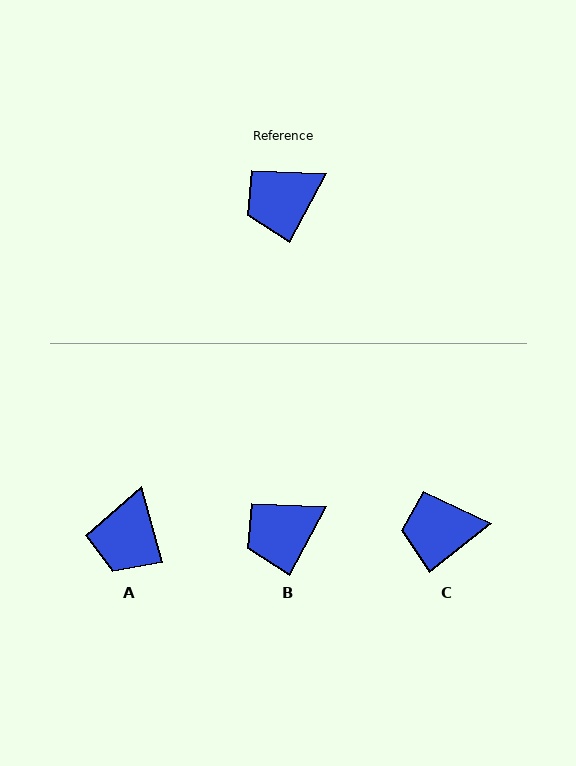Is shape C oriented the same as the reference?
No, it is off by about 23 degrees.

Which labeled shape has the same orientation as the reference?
B.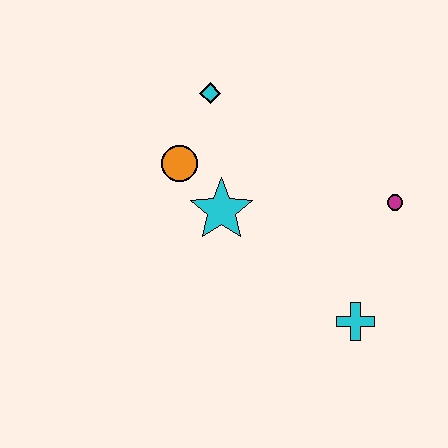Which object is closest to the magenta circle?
The cyan cross is closest to the magenta circle.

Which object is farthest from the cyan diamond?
The cyan cross is farthest from the cyan diamond.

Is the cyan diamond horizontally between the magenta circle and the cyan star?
No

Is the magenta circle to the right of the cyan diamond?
Yes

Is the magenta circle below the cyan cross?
No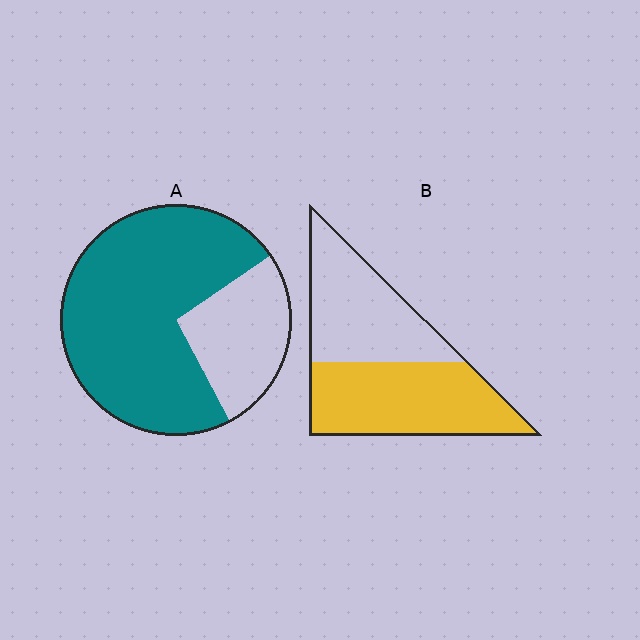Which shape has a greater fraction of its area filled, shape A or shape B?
Shape A.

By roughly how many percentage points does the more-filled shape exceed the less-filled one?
By roughly 20 percentage points (A over B).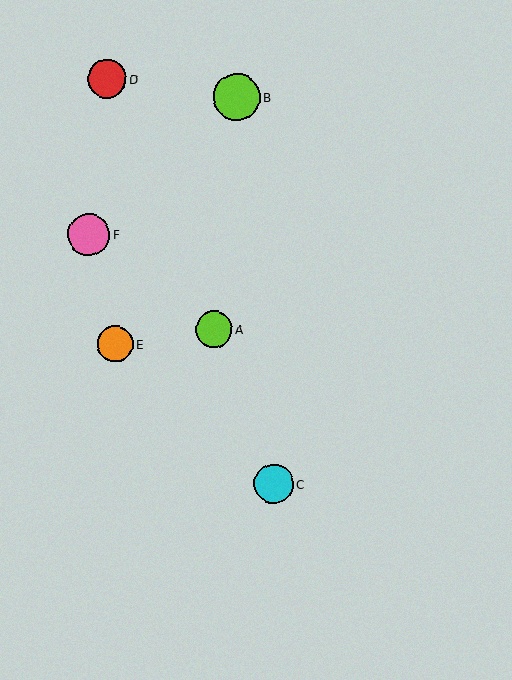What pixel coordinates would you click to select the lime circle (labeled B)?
Click at (237, 97) to select the lime circle B.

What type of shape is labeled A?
Shape A is a lime circle.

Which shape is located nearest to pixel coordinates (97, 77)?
The red circle (labeled D) at (107, 79) is nearest to that location.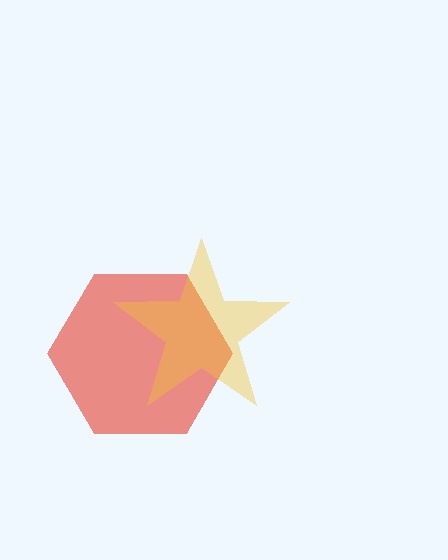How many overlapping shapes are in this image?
There are 2 overlapping shapes in the image.